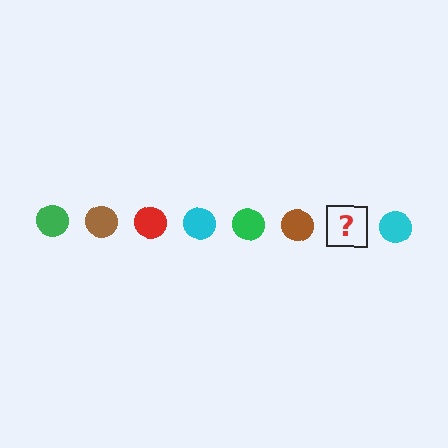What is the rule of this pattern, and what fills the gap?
The rule is that the pattern cycles through green, brown, red, cyan circles. The gap should be filled with a red circle.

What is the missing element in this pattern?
The missing element is a red circle.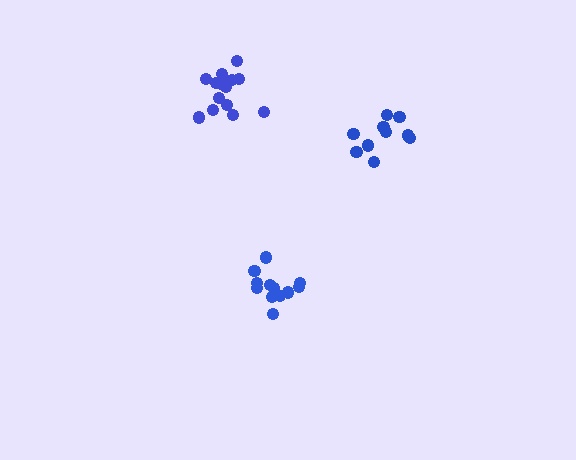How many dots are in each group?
Group 1: 10 dots, Group 2: 15 dots, Group 3: 12 dots (37 total).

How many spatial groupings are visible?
There are 3 spatial groupings.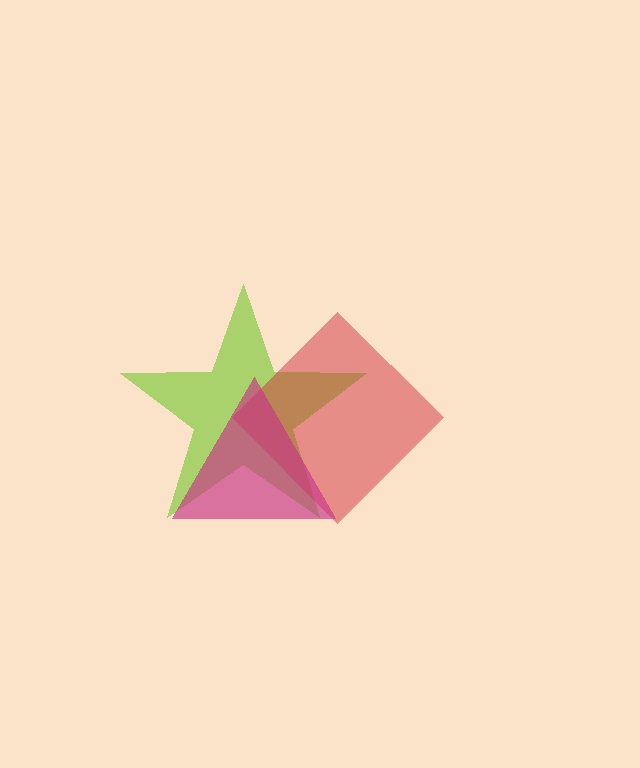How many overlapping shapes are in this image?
There are 3 overlapping shapes in the image.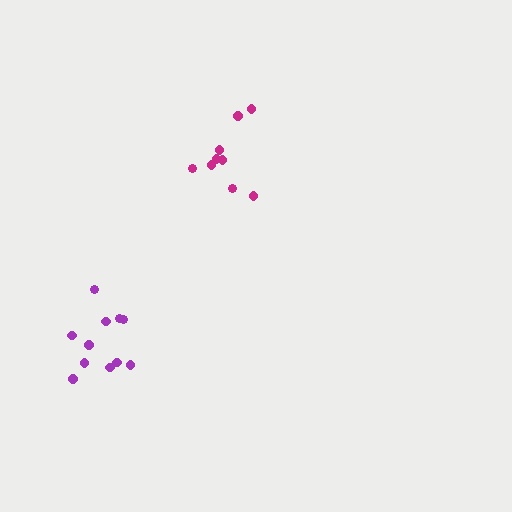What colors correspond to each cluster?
The clusters are colored: purple, magenta.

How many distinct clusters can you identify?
There are 2 distinct clusters.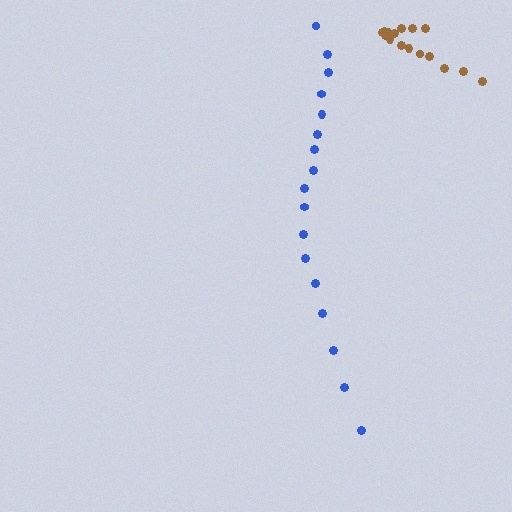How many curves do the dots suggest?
There are 2 distinct paths.